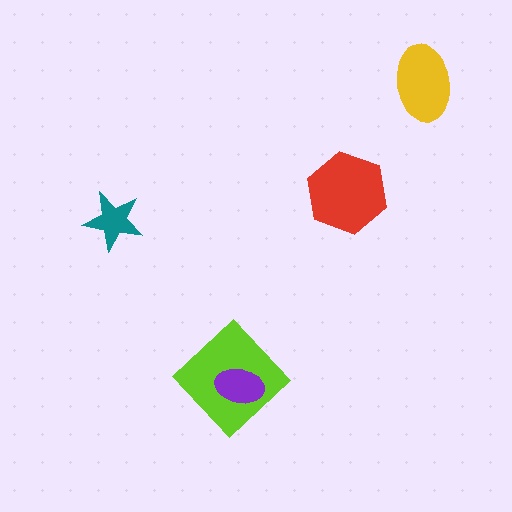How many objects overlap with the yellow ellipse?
0 objects overlap with the yellow ellipse.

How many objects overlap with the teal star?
0 objects overlap with the teal star.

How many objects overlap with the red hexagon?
0 objects overlap with the red hexagon.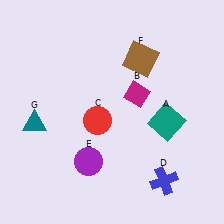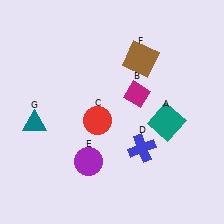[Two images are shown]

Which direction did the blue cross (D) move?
The blue cross (D) moved up.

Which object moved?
The blue cross (D) moved up.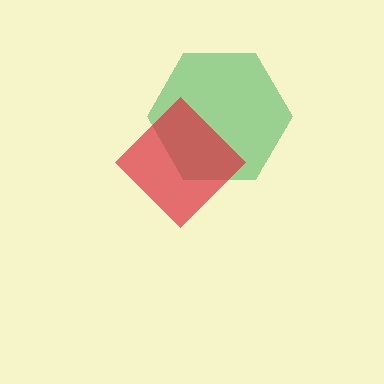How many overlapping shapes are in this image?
There are 2 overlapping shapes in the image.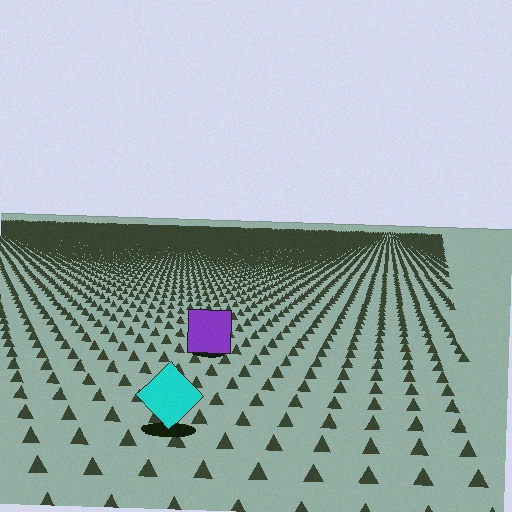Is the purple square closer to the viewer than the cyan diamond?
No. The cyan diamond is closer — you can tell from the texture gradient: the ground texture is coarser near it.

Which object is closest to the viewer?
The cyan diamond is closest. The texture marks near it are larger and more spread out.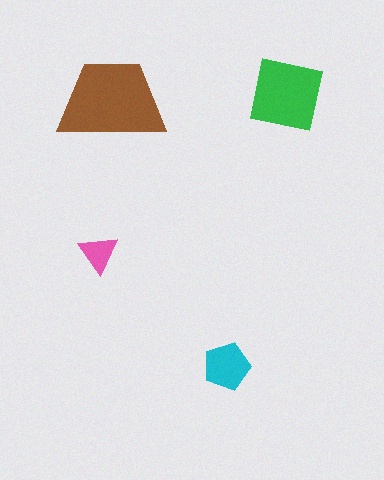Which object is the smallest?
The pink triangle.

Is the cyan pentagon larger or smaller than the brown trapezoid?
Smaller.